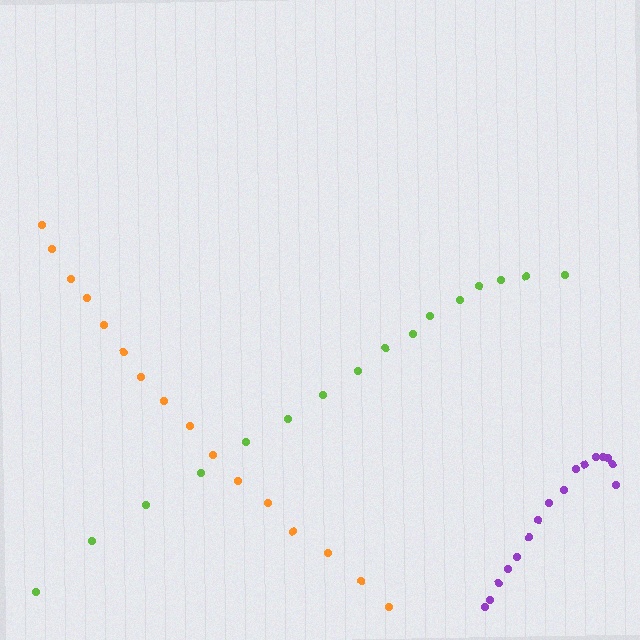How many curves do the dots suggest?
There are 3 distinct paths.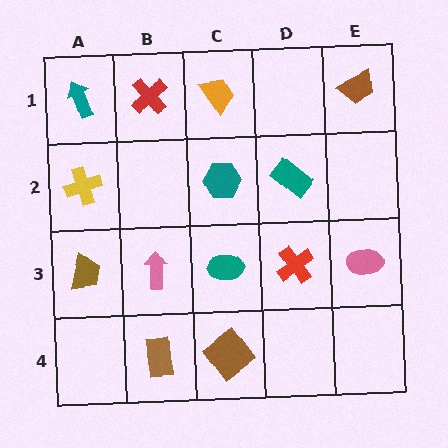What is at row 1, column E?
A brown trapezoid.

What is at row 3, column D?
A red cross.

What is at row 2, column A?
A yellow cross.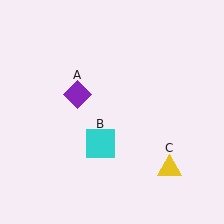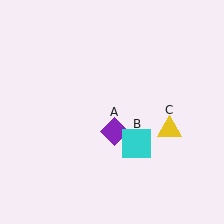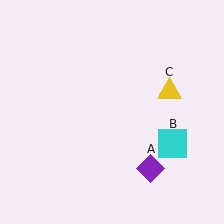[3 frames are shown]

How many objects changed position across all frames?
3 objects changed position: purple diamond (object A), cyan square (object B), yellow triangle (object C).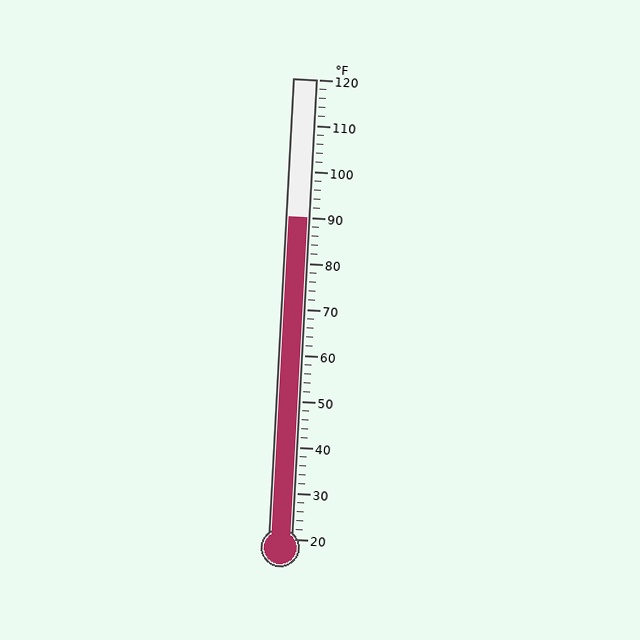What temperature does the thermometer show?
The thermometer shows approximately 90°F.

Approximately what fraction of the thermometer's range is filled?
The thermometer is filled to approximately 70% of its range.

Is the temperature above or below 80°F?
The temperature is above 80°F.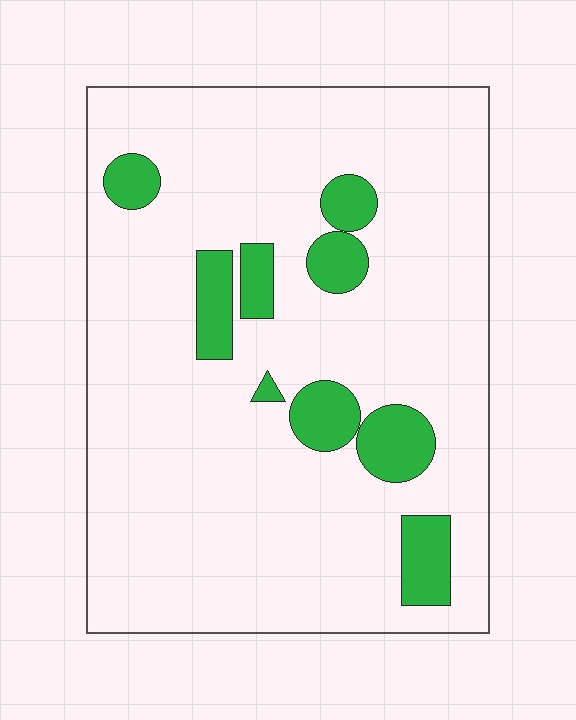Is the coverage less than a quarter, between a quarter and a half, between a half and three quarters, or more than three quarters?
Less than a quarter.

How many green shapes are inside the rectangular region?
9.